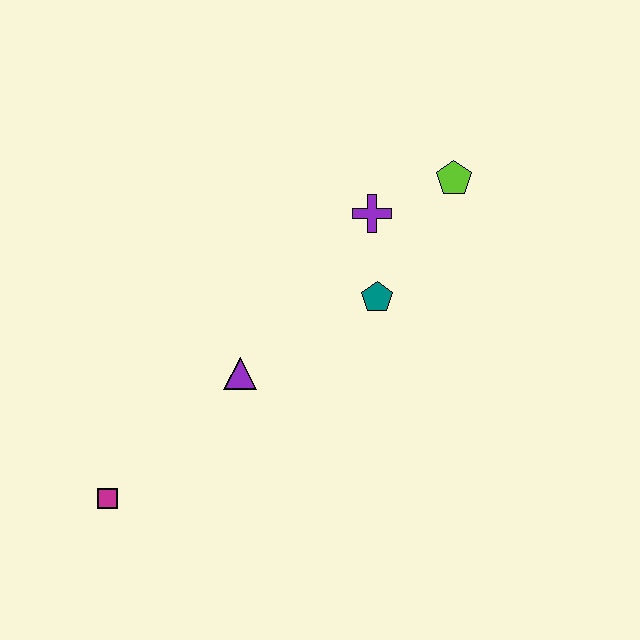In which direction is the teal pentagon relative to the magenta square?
The teal pentagon is to the right of the magenta square.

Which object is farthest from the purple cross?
The magenta square is farthest from the purple cross.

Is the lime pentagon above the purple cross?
Yes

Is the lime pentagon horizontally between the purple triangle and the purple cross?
No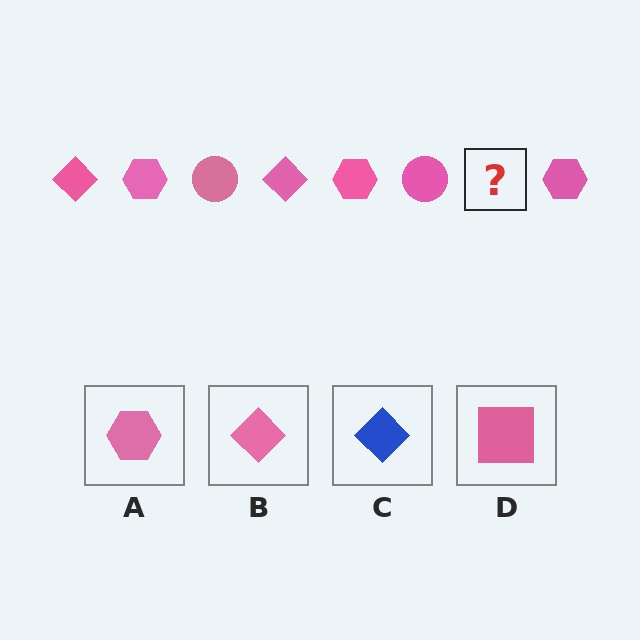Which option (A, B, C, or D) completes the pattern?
B.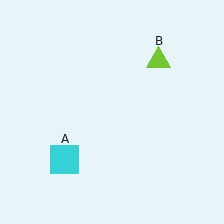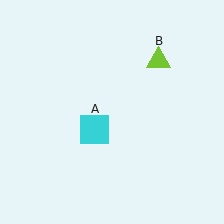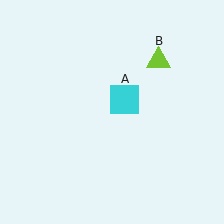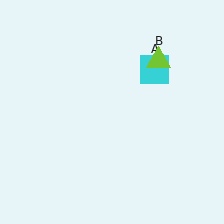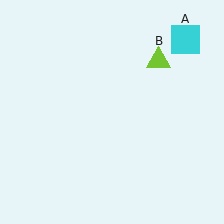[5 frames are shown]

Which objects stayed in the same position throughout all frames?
Lime triangle (object B) remained stationary.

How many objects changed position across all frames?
1 object changed position: cyan square (object A).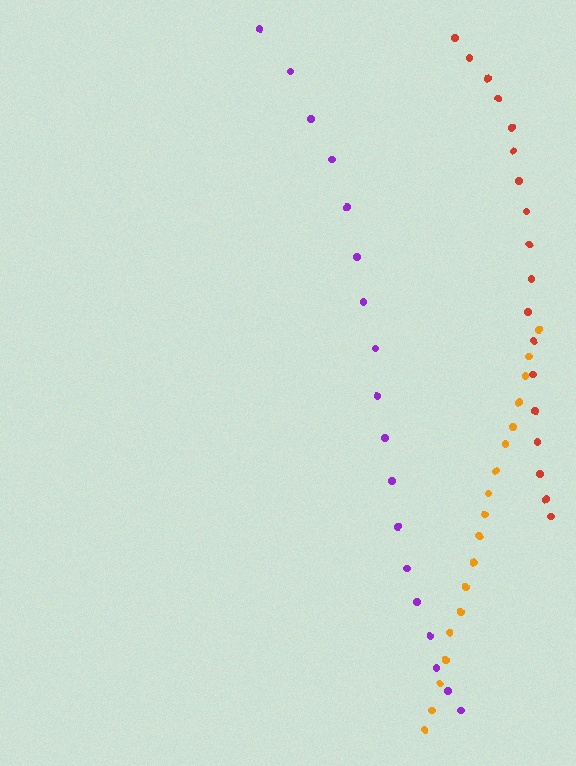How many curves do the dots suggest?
There are 3 distinct paths.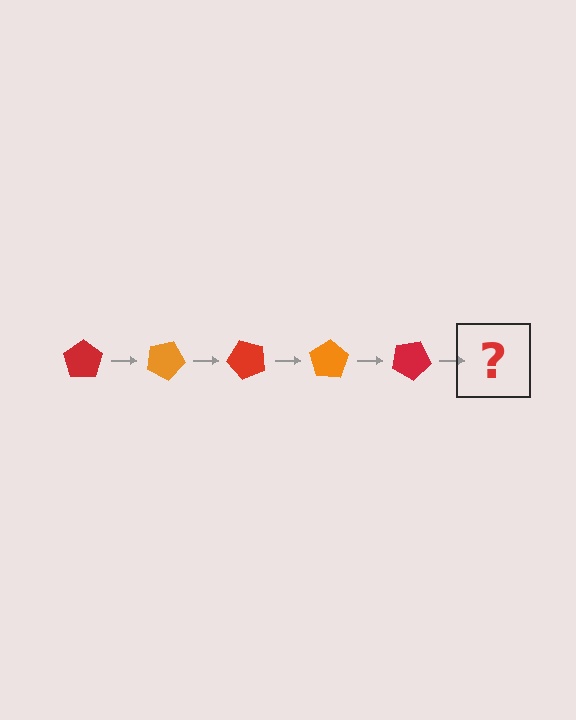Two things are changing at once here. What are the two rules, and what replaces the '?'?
The two rules are that it rotates 25 degrees each step and the color cycles through red and orange. The '?' should be an orange pentagon, rotated 125 degrees from the start.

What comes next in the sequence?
The next element should be an orange pentagon, rotated 125 degrees from the start.